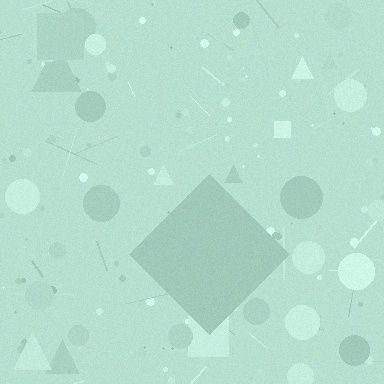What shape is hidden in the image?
A diamond is hidden in the image.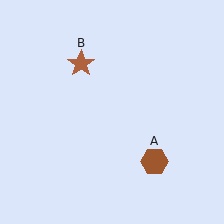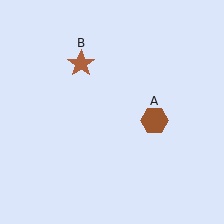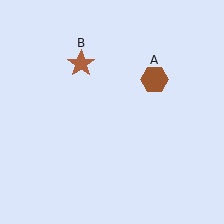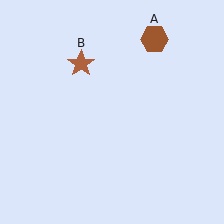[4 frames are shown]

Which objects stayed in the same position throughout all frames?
Brown star (object B) remained stationary.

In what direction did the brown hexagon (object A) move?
The brown hexagon (object A) moved up.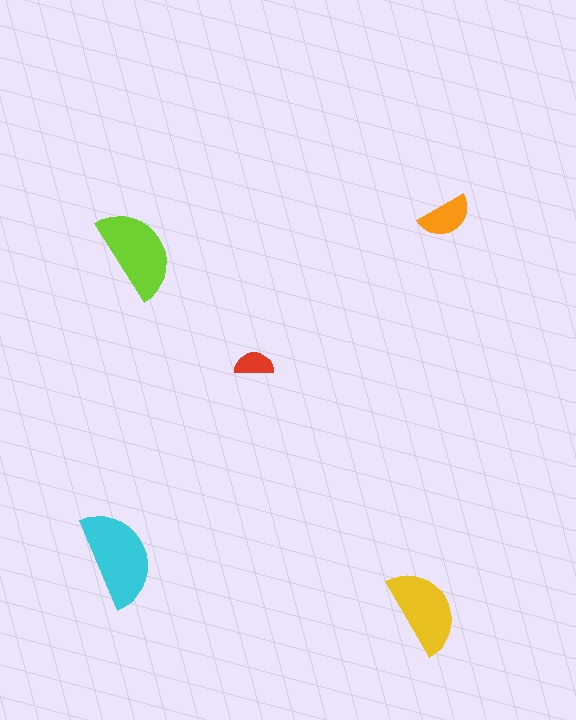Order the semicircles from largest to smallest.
the cyan one, the lime one, the yellow one, the orange one, the red one.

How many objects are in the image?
There are 5 objects in the image.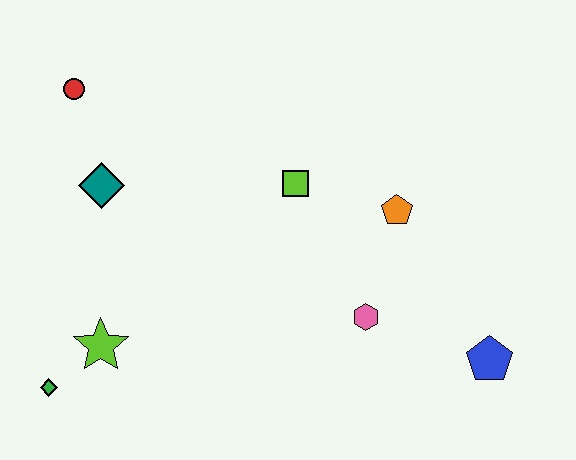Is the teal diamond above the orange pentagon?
Yes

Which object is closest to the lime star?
The green diamond is closest to the lime star.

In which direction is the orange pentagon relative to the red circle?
The orange pentagon is to the right of the red circle.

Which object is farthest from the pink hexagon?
The red circle is farthest from the pink hexagon.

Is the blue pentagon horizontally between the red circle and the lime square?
No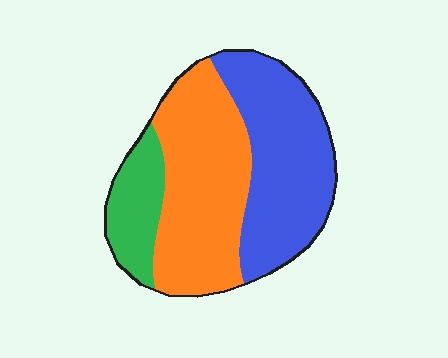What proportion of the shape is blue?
Blue takes up about two fifths (2/5) of the shape.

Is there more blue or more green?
Blue.